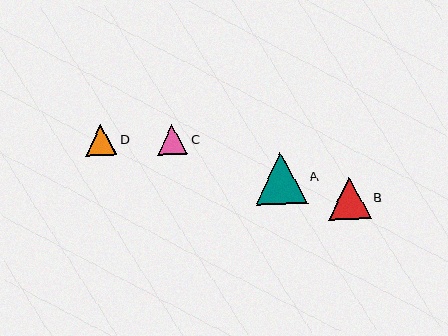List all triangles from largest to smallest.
From largest to smallest: A, B, D, C.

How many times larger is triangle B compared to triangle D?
Triangle B is approximately 1.3 times the size of triangle D.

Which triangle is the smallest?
Triangle C is the smallest with a size of approximately 30 pixels.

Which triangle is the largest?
Triangle A is the largest with a size of approximately 51 pixels.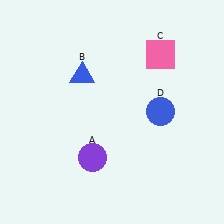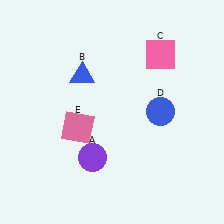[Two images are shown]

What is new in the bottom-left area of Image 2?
A pink square (E) was added in the bottom-left area of Image 2.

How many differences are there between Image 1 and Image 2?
There is 1 difference between the two images.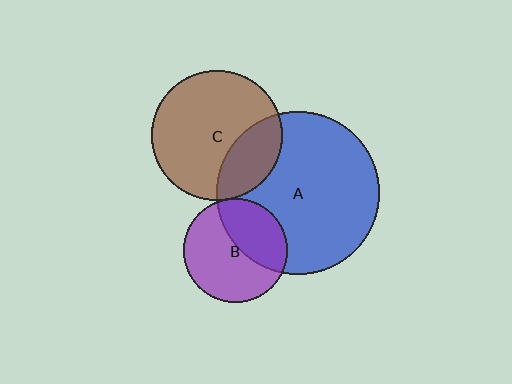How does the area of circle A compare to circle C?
Approximately 1.6 times.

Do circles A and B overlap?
Yes.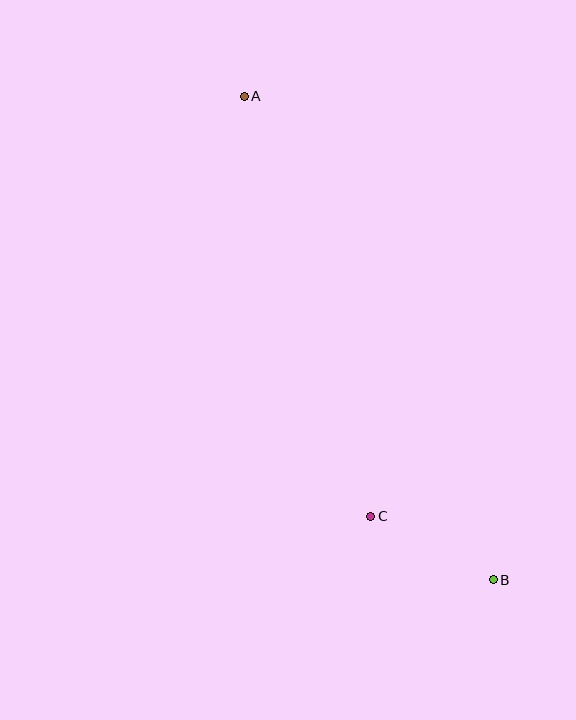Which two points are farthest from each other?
Points A and B are farthest from each other.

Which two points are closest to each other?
Points B and C are closest to each other.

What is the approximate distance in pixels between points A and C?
The distance between A and C is approximately 439 pixels.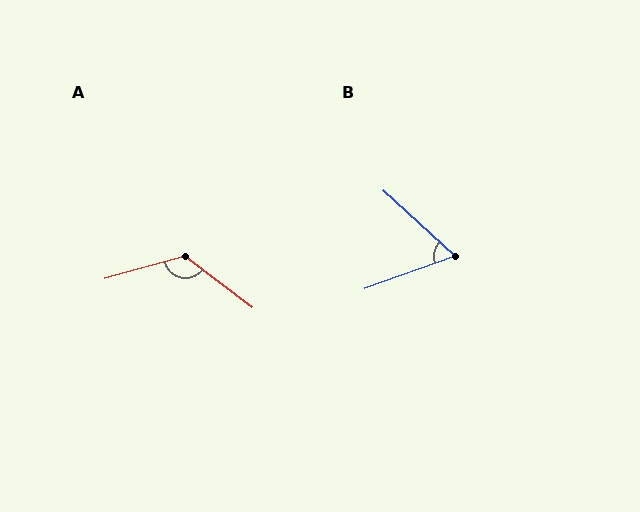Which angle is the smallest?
B, at approximately 62 degrees.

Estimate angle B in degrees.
Approximately 62 degrees.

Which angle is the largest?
A, at approximately 127 degrees.